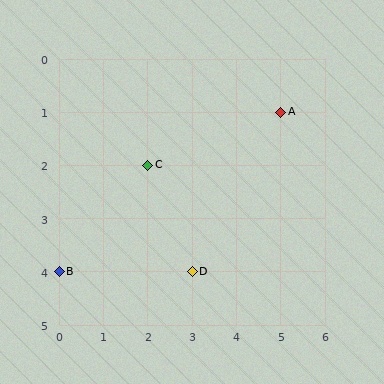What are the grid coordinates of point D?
Point D is at grid coordinates (3, 4).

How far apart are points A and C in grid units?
Points A and C are 3 columns and 1 row apart (about 3.2 grid units diagonally).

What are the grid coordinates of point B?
Point B is at grid coordinates (0, 4).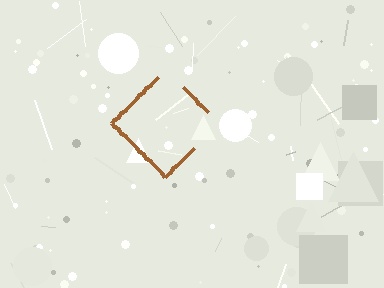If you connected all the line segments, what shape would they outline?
They would outline a diamond.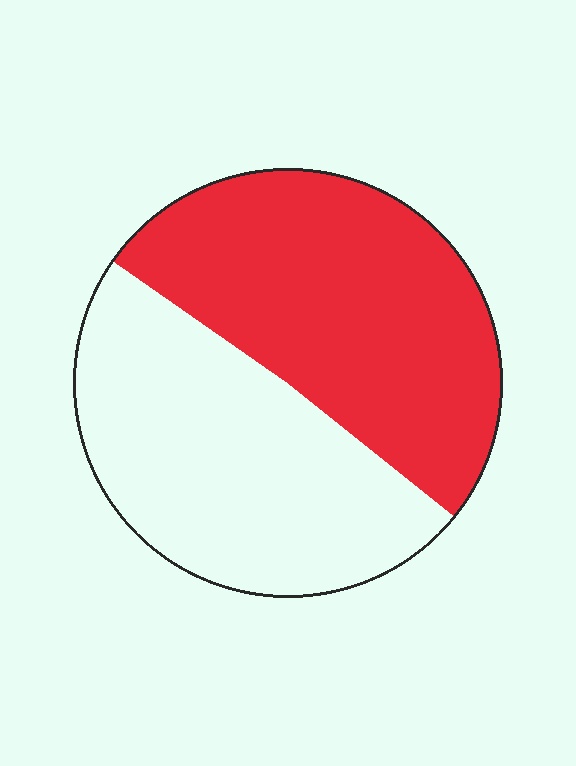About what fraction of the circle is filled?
About one half (1/2).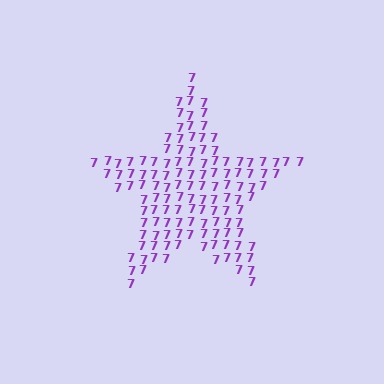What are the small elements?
The small elements are digit 7's.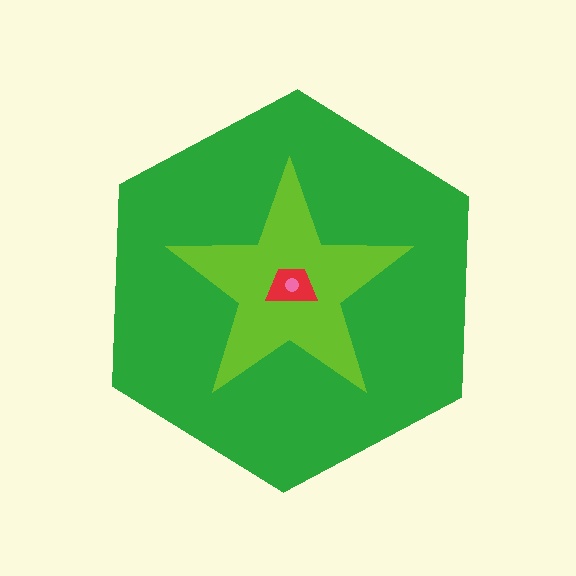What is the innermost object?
The pink circle.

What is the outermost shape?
The green hexagon.